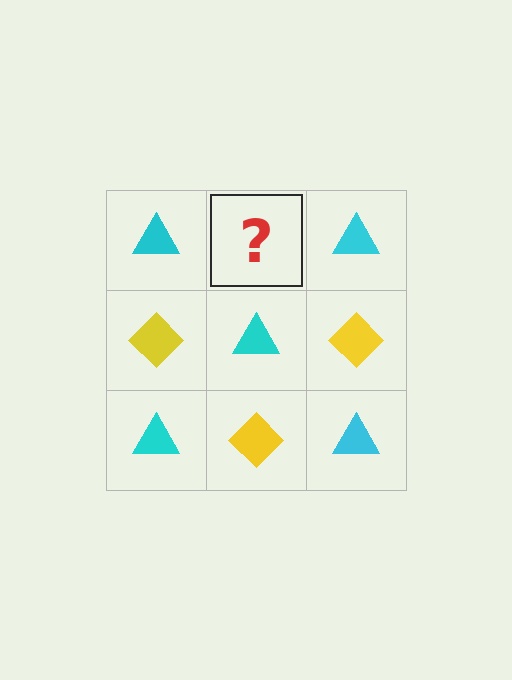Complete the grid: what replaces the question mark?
The question mark should be replaced with a yellow diamond.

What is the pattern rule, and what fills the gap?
The rule is that it alternates cyan triangle and yellow diamond in a checkerboard pattern. The gap should be filled with a yellow diamond.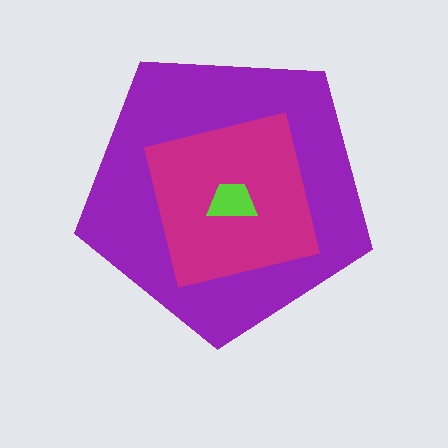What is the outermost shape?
The purple pentagon.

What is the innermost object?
The lime trapezoid.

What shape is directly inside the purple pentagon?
The magenta square.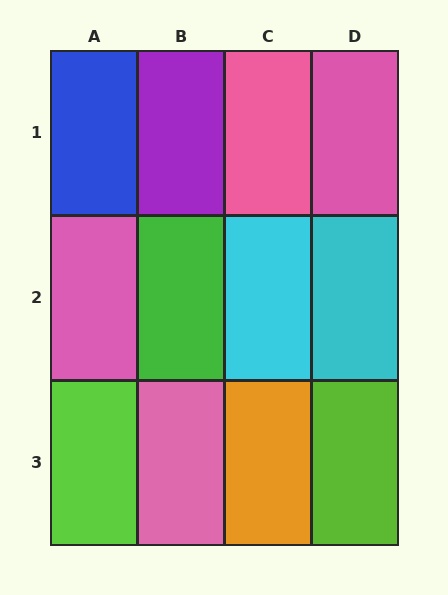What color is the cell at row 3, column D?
Lime.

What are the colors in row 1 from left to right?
Blue, purple, pink, pink.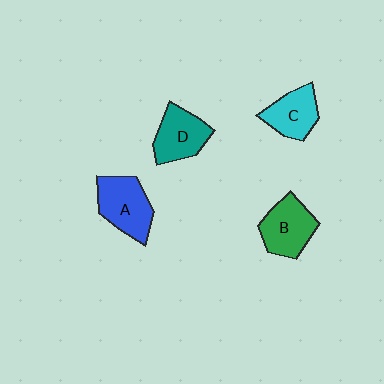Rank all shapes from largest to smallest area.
From largest to smallest: A (blue), B (green), D (teal), C (cyan).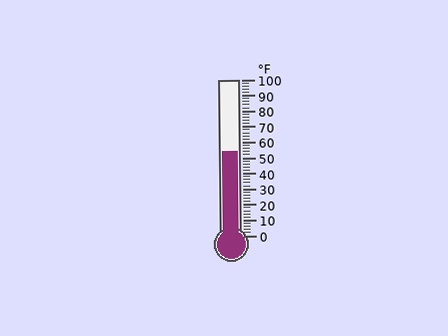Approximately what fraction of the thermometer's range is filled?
The thermometer is filled to approximately 55% of its range.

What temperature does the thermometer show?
The thermometer shows approximately 54°F.